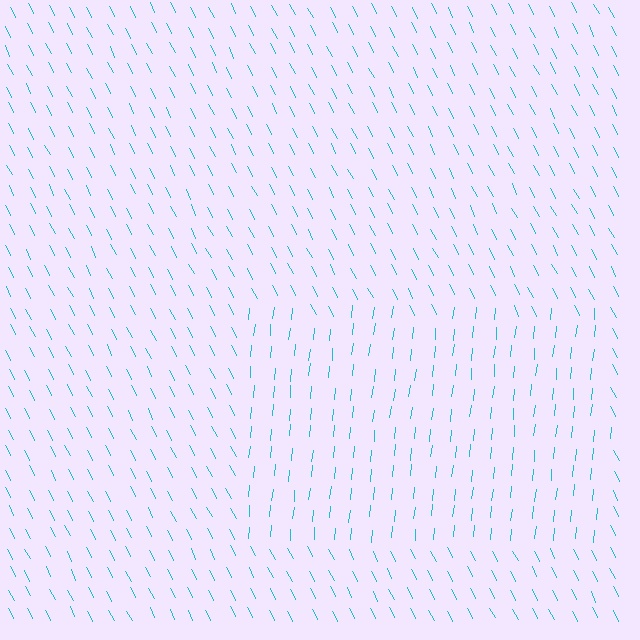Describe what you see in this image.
The image is filled with small cyan line segments. A rectangle region in the image has lines oriented differently from the surrounding lines, creating a visible texture boundary.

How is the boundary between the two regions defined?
The boundary is defined purely by a change in line orientation (approximately 33 degrees difference). All lines are the same color and thickness.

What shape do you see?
I see a rectangle.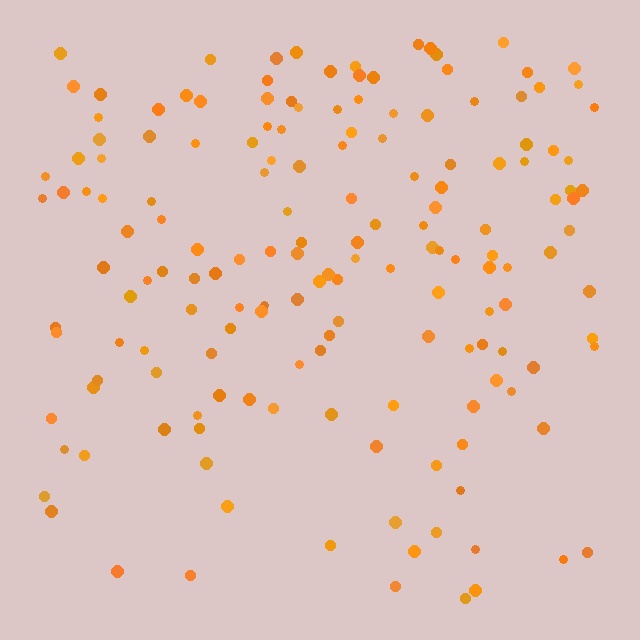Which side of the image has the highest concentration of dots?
The top.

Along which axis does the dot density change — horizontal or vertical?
Vertical.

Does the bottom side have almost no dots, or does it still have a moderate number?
Still a moderate number, just noticeably fewer than the top.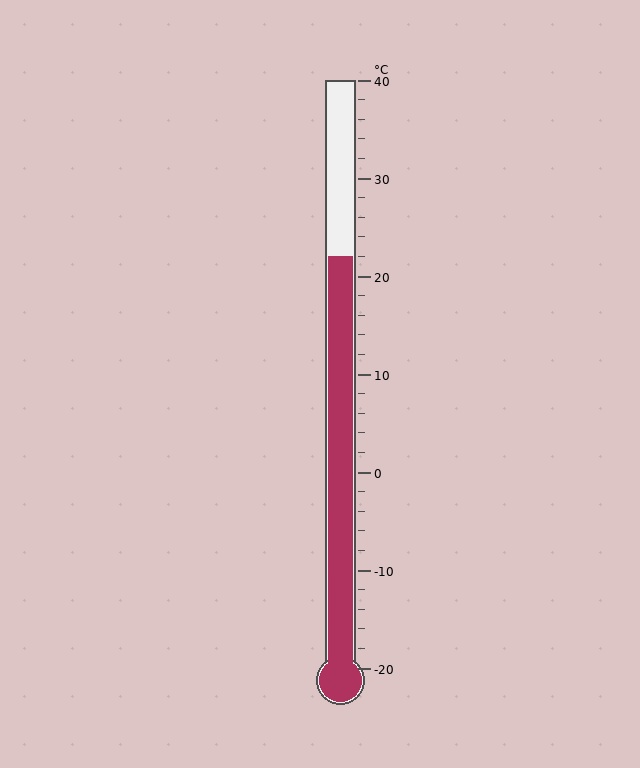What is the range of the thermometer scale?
The thermometer scale ranges from -20°C to 40°C.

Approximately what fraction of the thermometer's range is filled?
The thermometer is filled to approximately 70% of its range.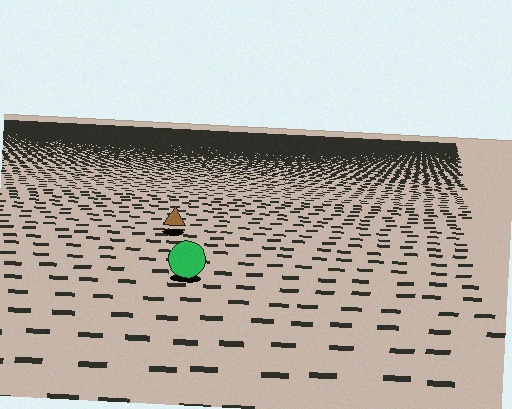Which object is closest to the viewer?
The green circle is closest. The texture marks near it are larger and more spread out.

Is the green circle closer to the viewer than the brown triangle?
Yes. The green circle is closer — you can tell from the texture gradient: the ground texture is coarser near it.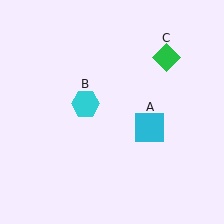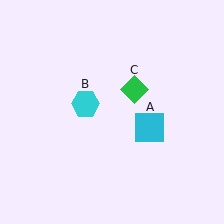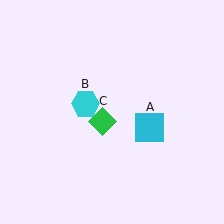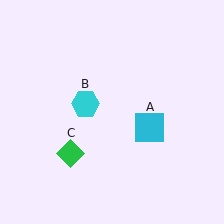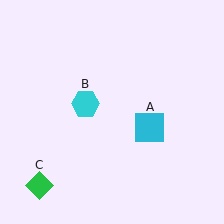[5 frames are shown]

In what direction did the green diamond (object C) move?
The green diamond (object C) moved down and to the left.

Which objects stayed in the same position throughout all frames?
Cyan square (object A) and cyan hexagon (object B) remained stationary.